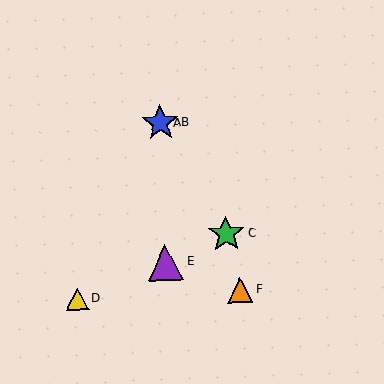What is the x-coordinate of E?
Object E is at x≈166.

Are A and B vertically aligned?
Yes, both are at x≈160.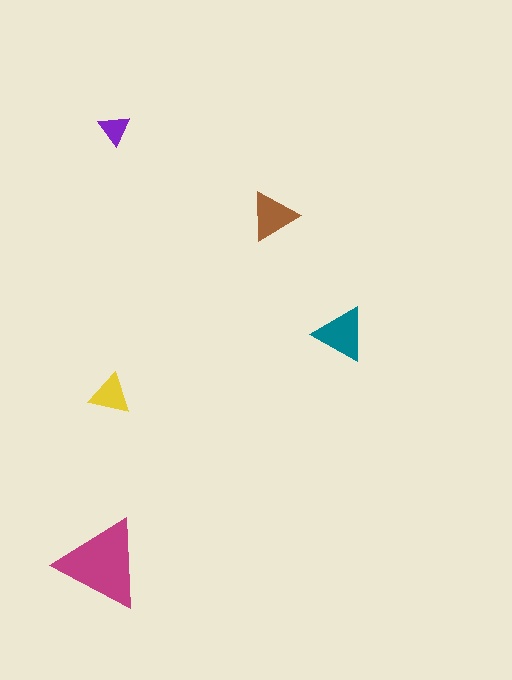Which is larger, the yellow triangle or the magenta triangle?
The magenta one.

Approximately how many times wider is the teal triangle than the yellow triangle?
About 1.5 times wider.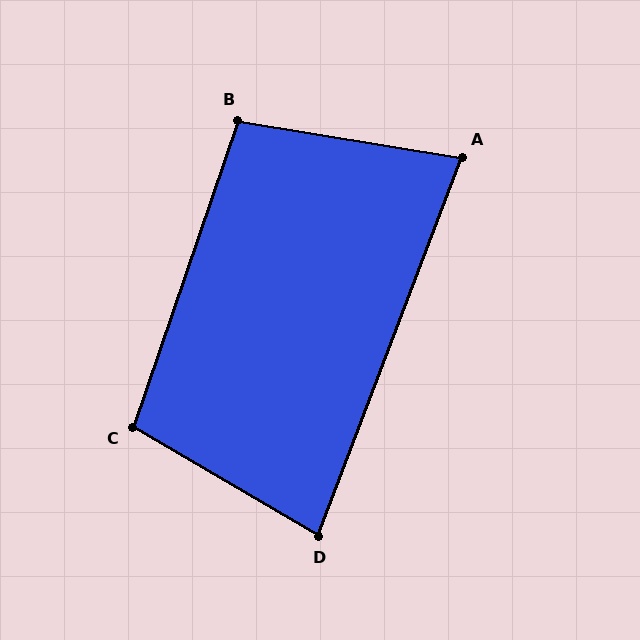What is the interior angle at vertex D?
Approximately 81 degrees (acute).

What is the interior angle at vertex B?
Approximately 99 degrees (obtuse).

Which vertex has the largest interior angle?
C, at approximately 101 degrees.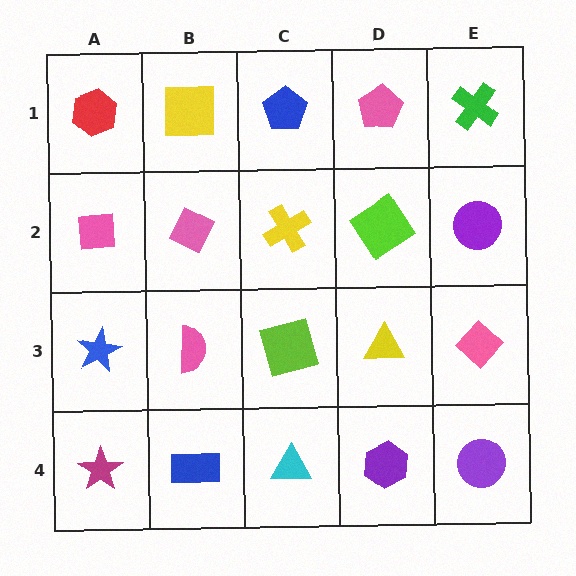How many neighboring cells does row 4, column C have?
3.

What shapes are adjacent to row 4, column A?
A blue star (row 3, column A), a blue rectangle (row 4, column B).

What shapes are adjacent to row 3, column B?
A pink diamond (row 2, column B), a blue rectangle (row 4, column B), a blue star (row 3, column A), a lime square (row 3, column C).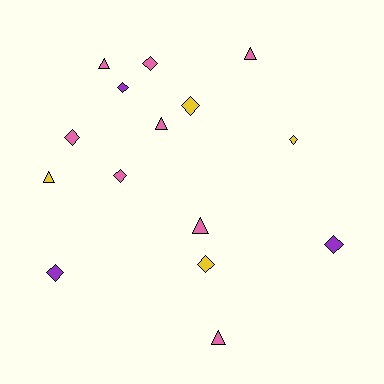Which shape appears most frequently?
Diamond, with 9 objects.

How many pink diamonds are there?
There are 3 pink diamonds.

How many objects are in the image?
There are 15 objects.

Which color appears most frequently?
Pink, with 8 objects.